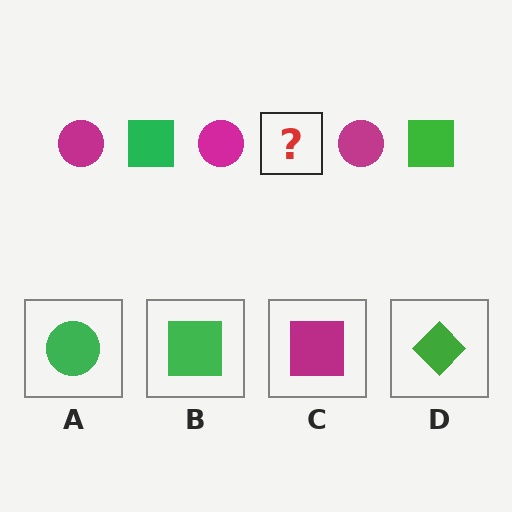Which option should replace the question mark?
Option B.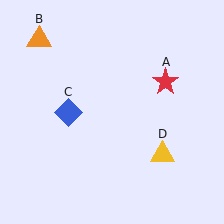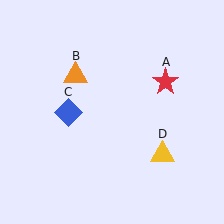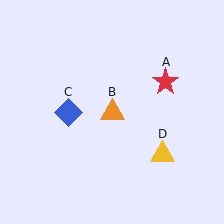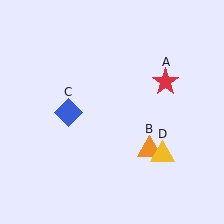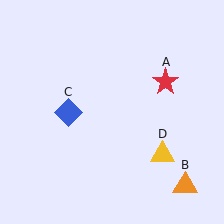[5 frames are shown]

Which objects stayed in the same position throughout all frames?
Red star (object A) and blue diamond (object C) and yellow triangle (object D) remained stationary.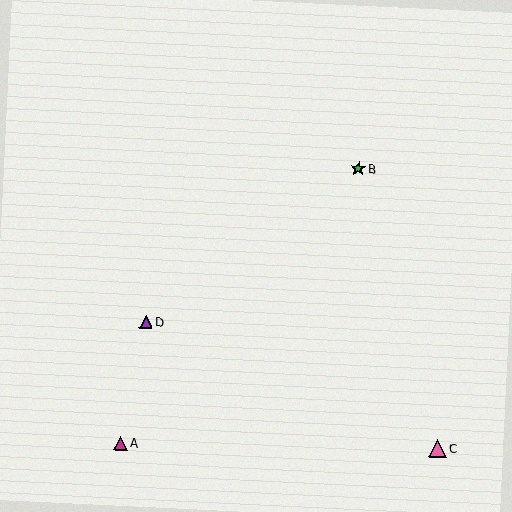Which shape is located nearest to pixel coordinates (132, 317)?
The purple triangle (labeled D) at (146, 322) is nearest to that location.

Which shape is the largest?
The pink triangle (labeled C) is the largest.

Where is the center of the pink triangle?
The center of the pink triangle is at (437, 448).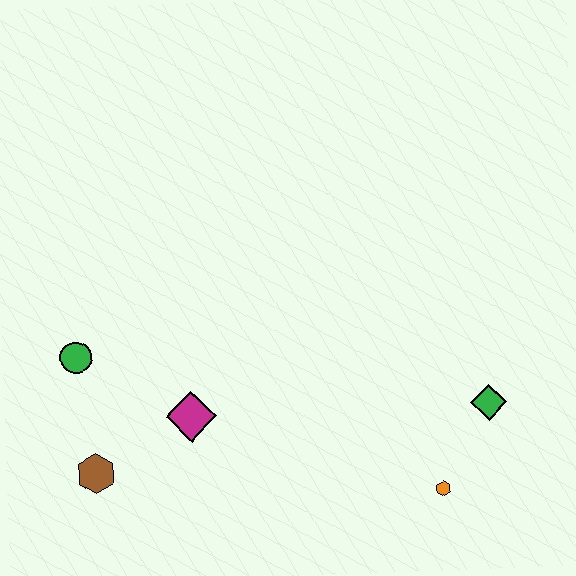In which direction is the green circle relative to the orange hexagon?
The green circle is to the left of the orange hexagon.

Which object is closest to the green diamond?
The orange hexagon is closest to the green diamond.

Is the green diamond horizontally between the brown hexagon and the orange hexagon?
No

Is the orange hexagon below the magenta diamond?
Yes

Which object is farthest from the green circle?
The green diamond is farthest from the green circle.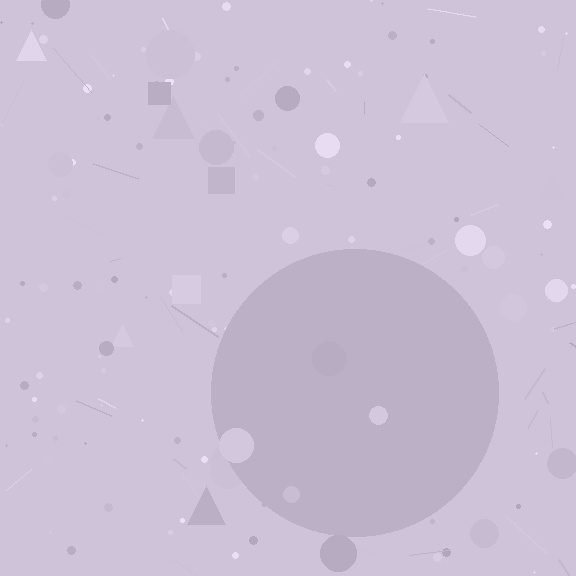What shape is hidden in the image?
A circle is hidden in the image.